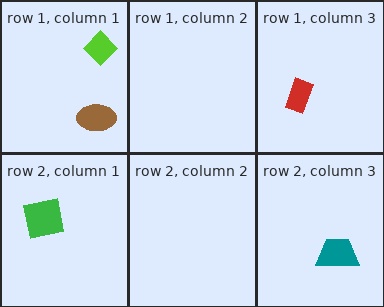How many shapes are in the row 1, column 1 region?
2.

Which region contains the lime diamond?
The row 1, column 1 region.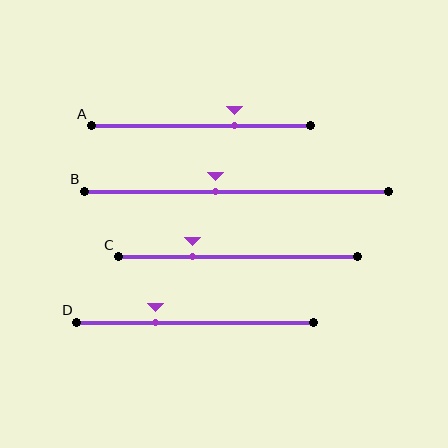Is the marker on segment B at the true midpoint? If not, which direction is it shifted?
No, the marker on segment B is shifted to the left by about 7% of the segment length.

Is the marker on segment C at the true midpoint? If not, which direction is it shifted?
No, the marker on segment C is shifted to the left by about 19% of the segment length.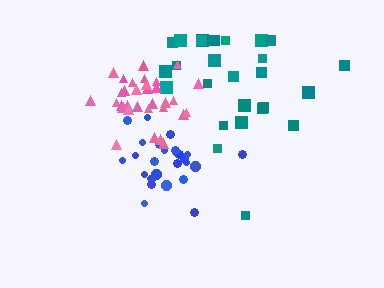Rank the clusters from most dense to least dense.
pink, blue, teal.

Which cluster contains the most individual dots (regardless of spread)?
Pink (33).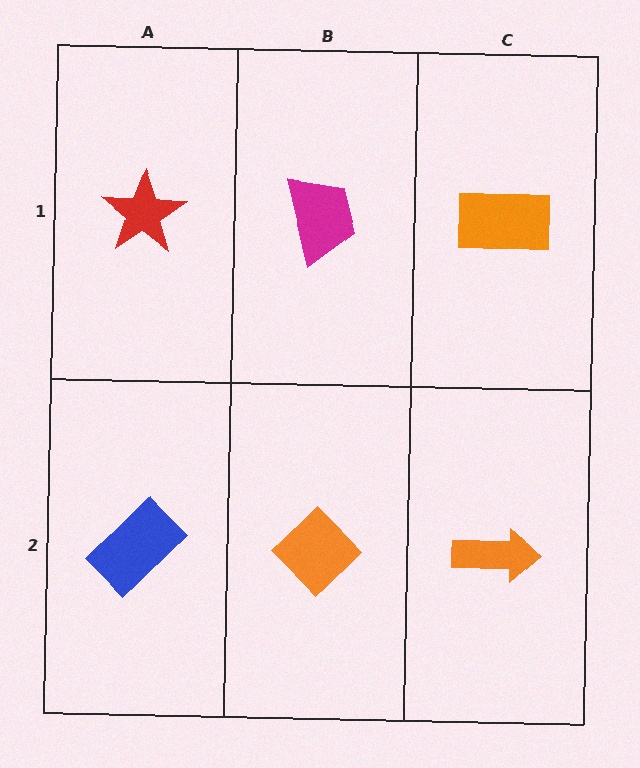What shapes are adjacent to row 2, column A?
A red star (row 1, column A), an orange diamond (row 2, column B).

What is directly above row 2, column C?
An orange rectangle.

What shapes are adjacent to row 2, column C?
An orange rectangle (row 1, column C), an orange diamond (row 2, column B).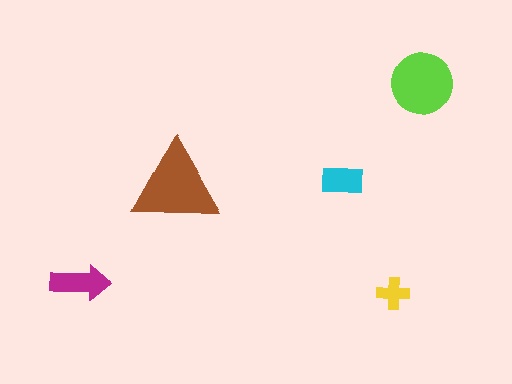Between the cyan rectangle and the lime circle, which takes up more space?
The lime circle.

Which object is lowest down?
The yellow cross is bottommost.